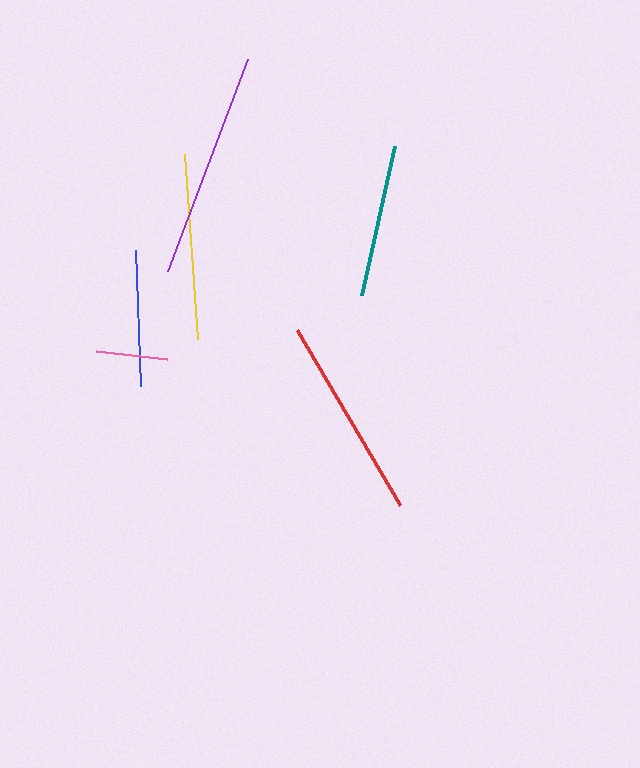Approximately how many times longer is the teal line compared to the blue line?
The teal line is approximately 1.1 times the length of the blue line.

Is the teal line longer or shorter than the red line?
The red line is longer than the teal line.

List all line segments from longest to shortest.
From longest to shortest: purple, red, yellow, teal, blue, pink.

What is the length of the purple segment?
The purple segment is approximately 226 pixels long.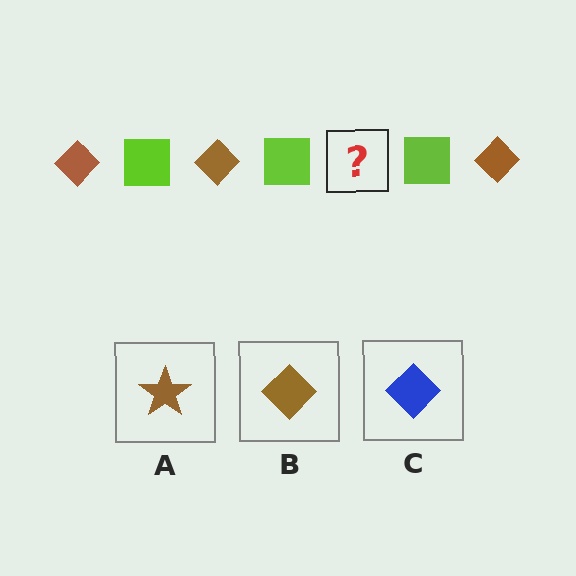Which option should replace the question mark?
Option B.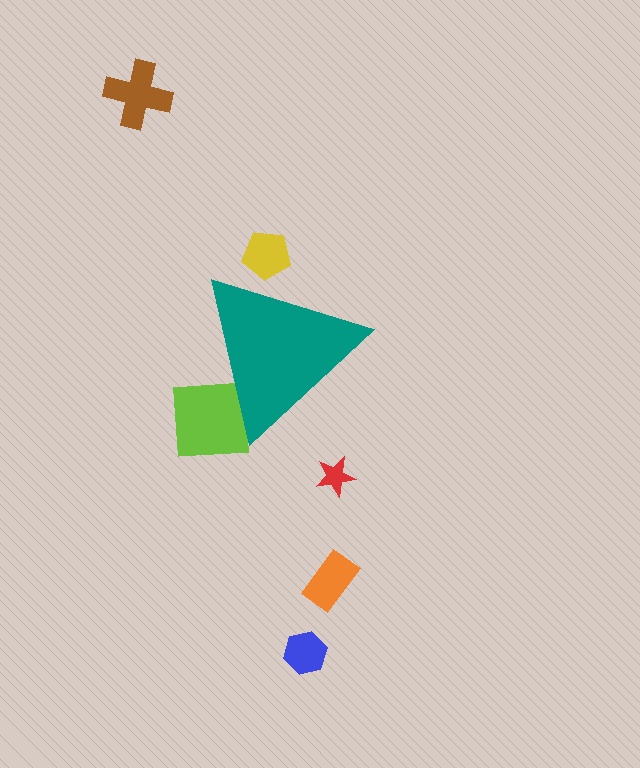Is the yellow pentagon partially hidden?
Yes, the yellow pentagon is partially hidden behind the teal triangle.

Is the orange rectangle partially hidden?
No, the orange rectangle is fully visible.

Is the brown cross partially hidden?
No, the brown cross is fully visible.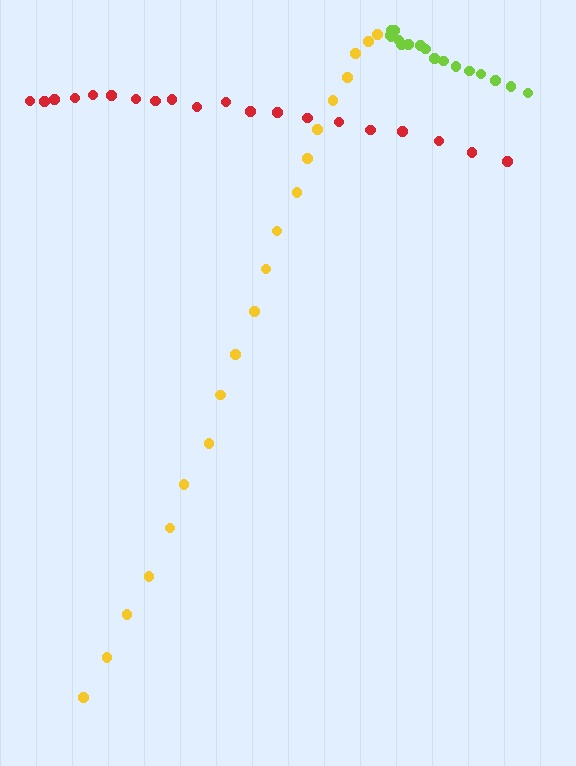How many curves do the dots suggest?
There are 3 distinct paths.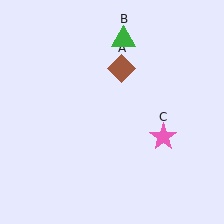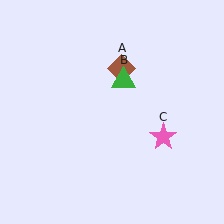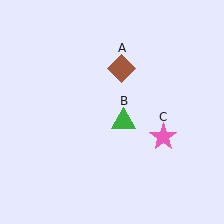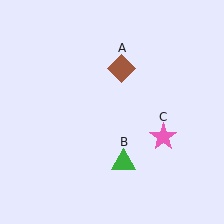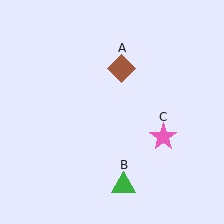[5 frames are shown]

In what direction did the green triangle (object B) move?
The green triangle (object B) moved down.